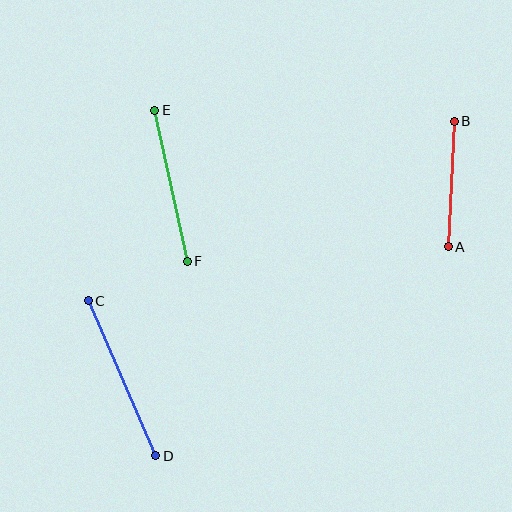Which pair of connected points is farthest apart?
Points C and D are farthest apart.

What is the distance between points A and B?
The distance is approximately 125 pixels.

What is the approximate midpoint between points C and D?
The midpoint is at approximately (122, 378) pixels.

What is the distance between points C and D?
The distance is approximately 169 pixels.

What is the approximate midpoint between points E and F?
The midpoint is at approximately (171, 186) pixels.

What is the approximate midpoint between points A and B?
The midpoint is at approximately (451, 184) pixels.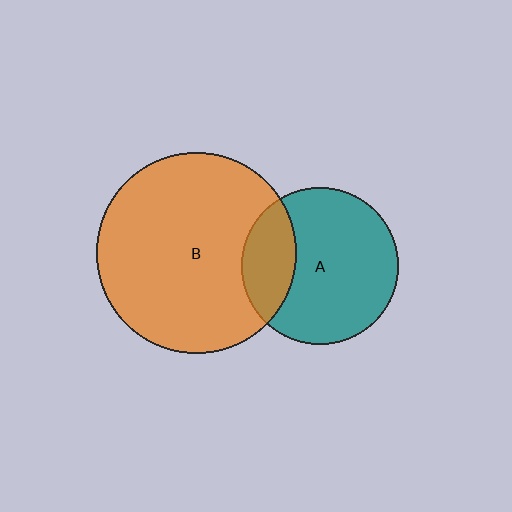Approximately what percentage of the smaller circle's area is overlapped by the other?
Approximately 25%.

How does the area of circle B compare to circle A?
Approximately 1.6 times.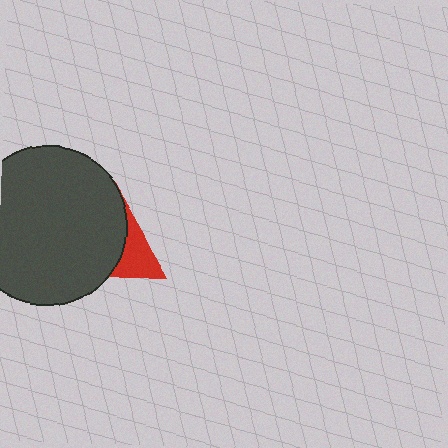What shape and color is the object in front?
The object in front is a dark gray circle.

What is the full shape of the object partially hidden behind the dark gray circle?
The partially hidden object is a red triangle.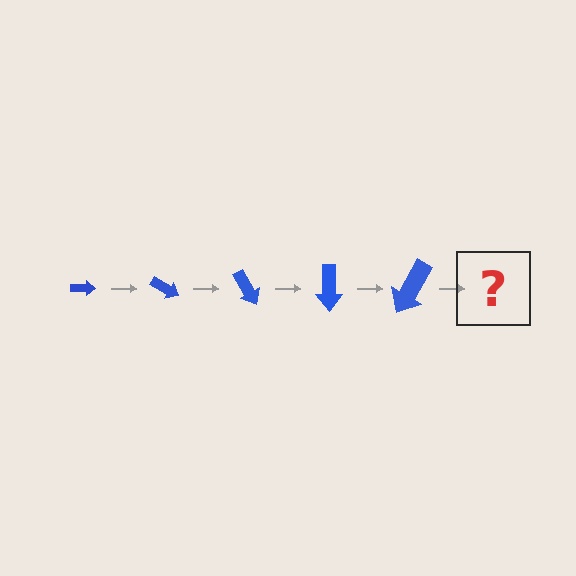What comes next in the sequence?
The next element should be an arrow, larger than the previous one and rotated 150 degrees from the start.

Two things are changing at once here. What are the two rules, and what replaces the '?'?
The two rules are that the arrow grows larger each step and it rotates 30 degrees each step. The '?' should be an arrow, larger than the previous one and rotated 150 degrees from the start.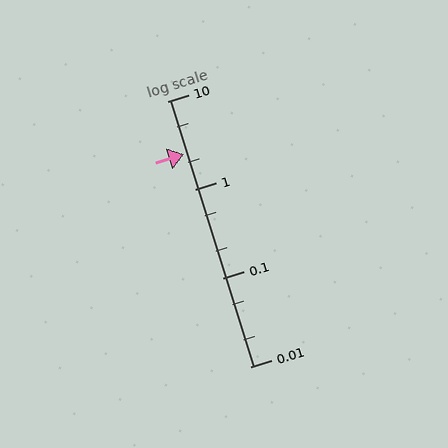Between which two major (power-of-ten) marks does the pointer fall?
The pointer is between 1 and 10.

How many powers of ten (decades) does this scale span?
The scale spans 3 decades, from 0.01 to 10.